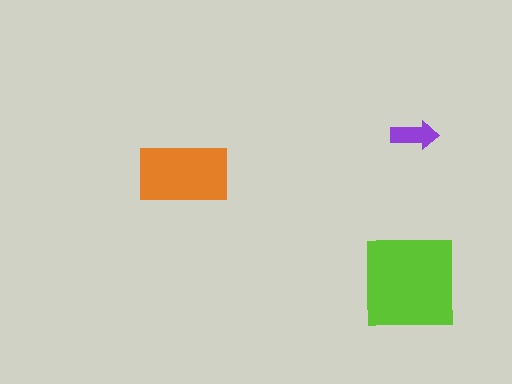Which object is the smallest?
The purple arrow.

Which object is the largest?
The lime square.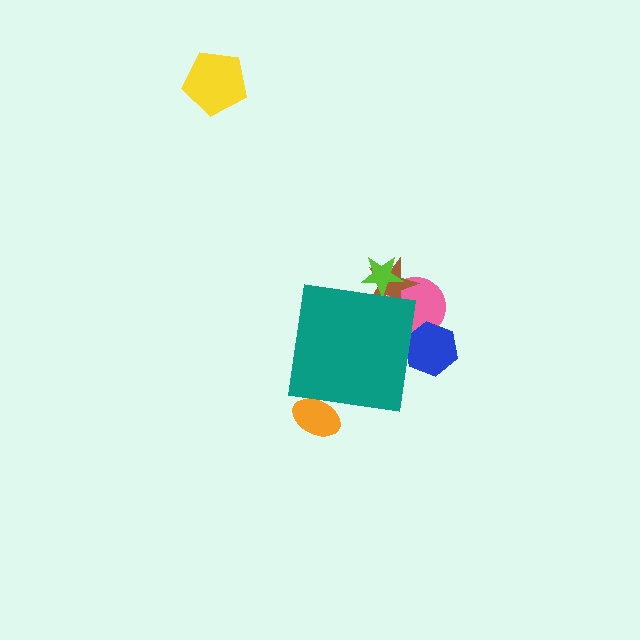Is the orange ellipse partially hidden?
Yes, the orange ellipse is partially hidden behind the teal square.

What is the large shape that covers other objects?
A teal square.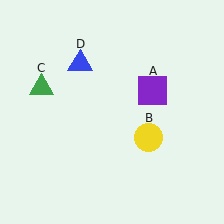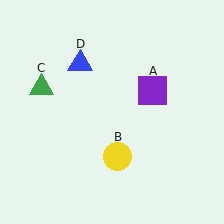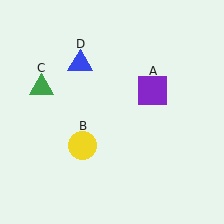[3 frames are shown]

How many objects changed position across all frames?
1 object changed position: yellow circle (object B).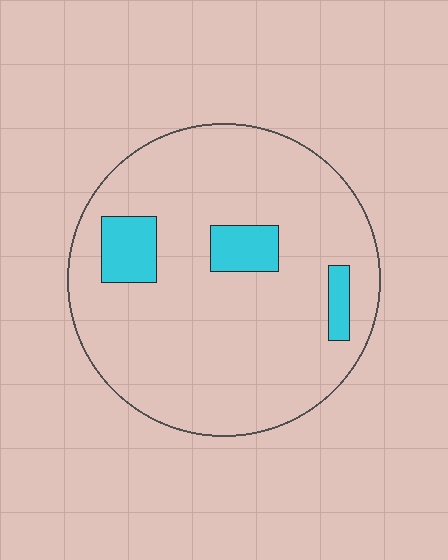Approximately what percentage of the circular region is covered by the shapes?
Approximately 10%.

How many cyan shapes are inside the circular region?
3.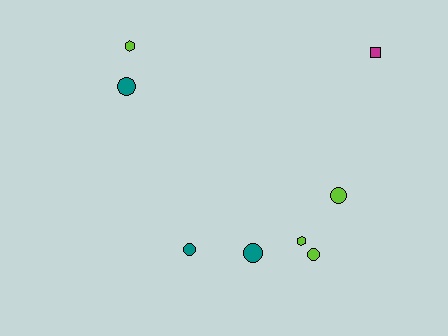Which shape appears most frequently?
Circle, with 5 objects.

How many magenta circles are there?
There are no magenta circles.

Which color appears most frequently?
Lime, with 4 objects.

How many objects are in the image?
There are 8 objects.